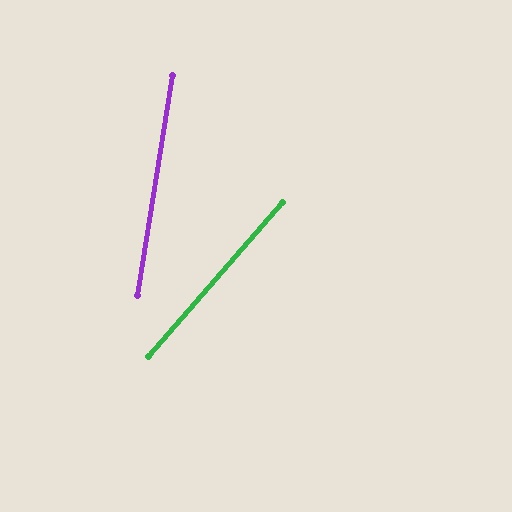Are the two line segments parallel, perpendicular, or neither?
Neither parallel nor perpendicular — they differ by about 32°.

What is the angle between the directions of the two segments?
Approximately 32 degrees.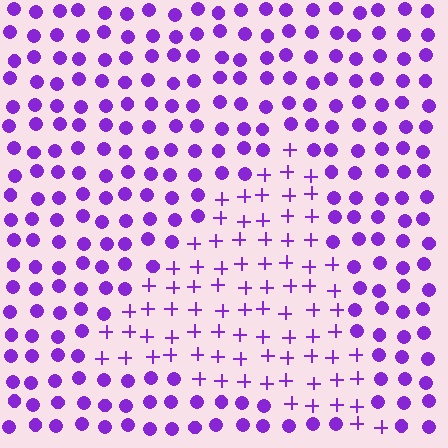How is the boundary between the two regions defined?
The boundary is defined by a change in element shape: plus signs inside vs. circles outside. All elements share the same color and spacing.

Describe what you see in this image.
The image is filled with small purple elements arranged in a uniform grid. A triangle-shaped region contains plus signs, while the surrounding area contains circles. The boundary is defined purely by the change in element shape.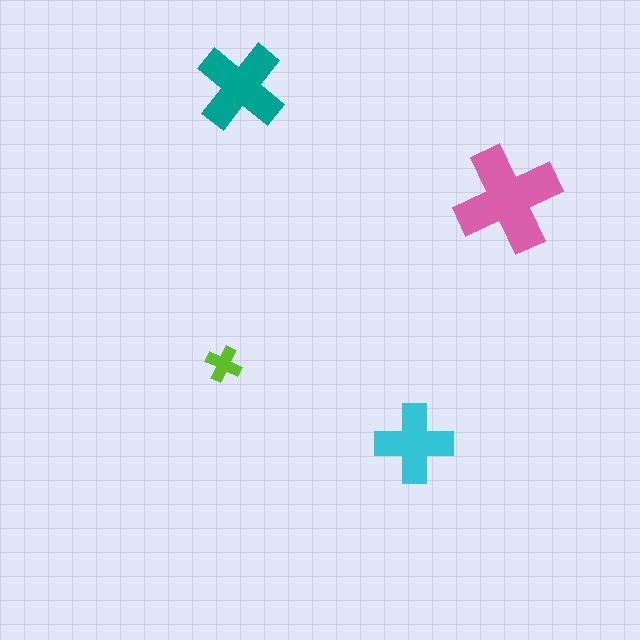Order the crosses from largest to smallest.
the pink one, the teal one, the cyan one, the lime one.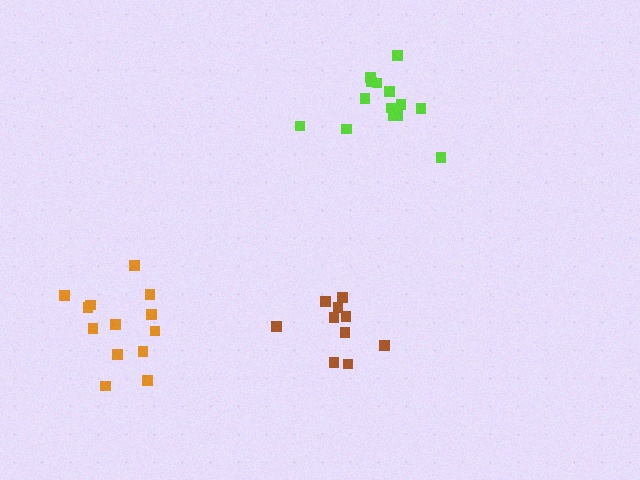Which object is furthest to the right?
The lime cluster is rightmost.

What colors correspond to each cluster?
The clusters are colored: lime, orange, brown.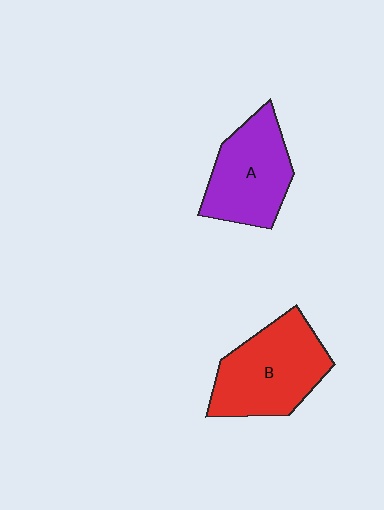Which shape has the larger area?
Shape B (red).